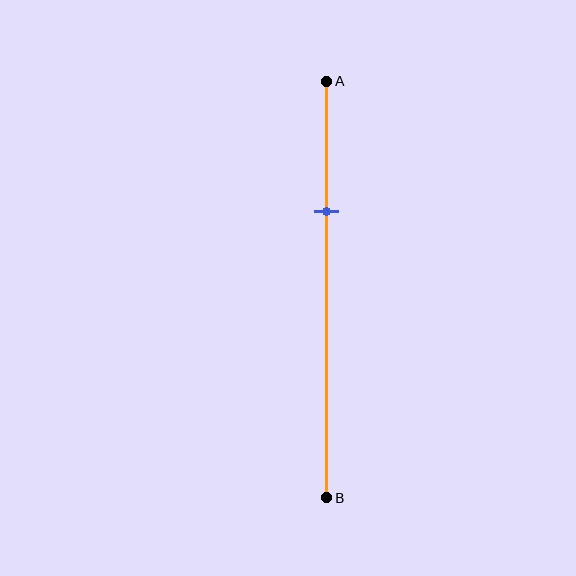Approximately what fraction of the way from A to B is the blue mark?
The blue mark is approximately 30% of the way from A to B.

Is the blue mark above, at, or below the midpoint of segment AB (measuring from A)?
The blue mark is above the midpoint of segment AB.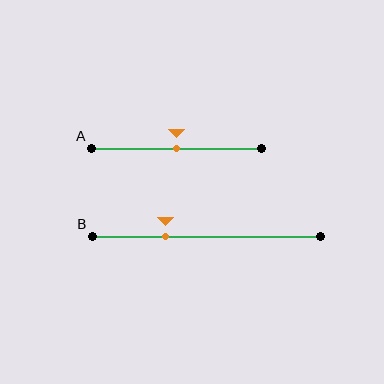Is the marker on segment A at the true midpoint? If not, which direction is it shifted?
Yes, the marker on segment A is at the true midpoint.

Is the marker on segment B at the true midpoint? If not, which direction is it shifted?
No, the marker on segment B is shifted to the left by about 18% of the segment length.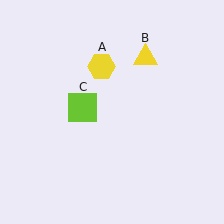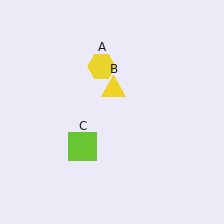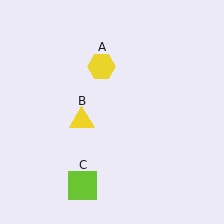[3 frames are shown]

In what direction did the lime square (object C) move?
The lime square (object C) moved down.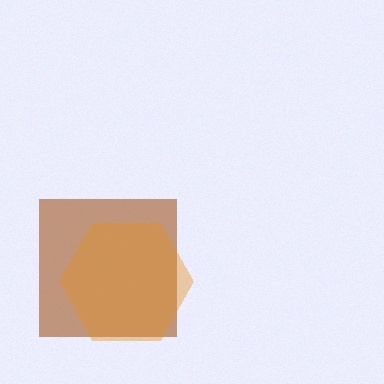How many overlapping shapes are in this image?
There are 2 overlapping shapes in the image.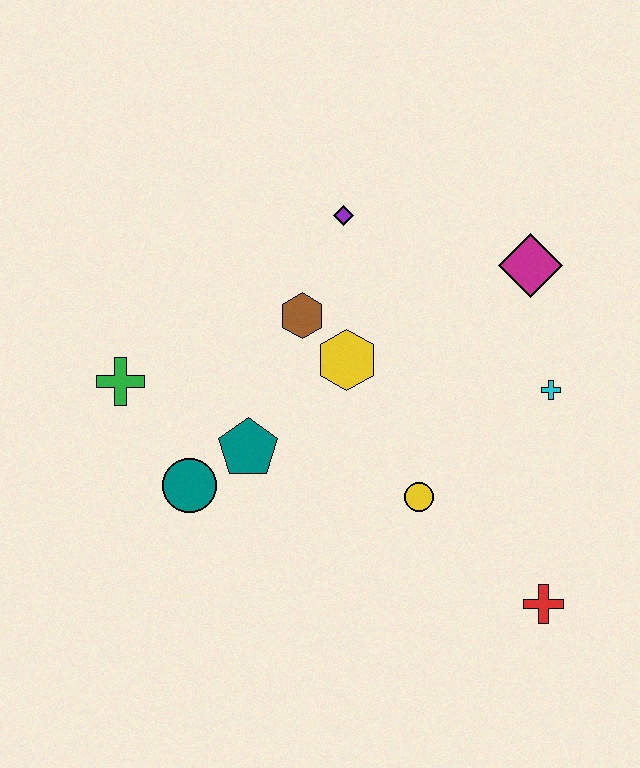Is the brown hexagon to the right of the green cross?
Yes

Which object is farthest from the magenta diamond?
The green cross is farthest from the magenta diamond.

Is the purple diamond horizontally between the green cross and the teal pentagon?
No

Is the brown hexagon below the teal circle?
No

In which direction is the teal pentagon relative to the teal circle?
The teal pentagon is to the right of the teal circle.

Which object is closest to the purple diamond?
The brown hexagon is closest to the purple diamond.